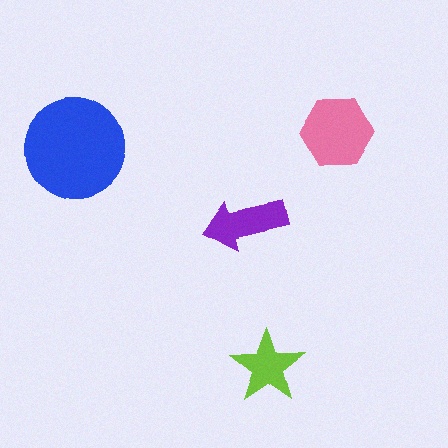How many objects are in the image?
There are 4 objects in the image.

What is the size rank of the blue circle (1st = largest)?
1st.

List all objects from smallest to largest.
The lime star, the purple arrow, the pink hexagon, the blue circle.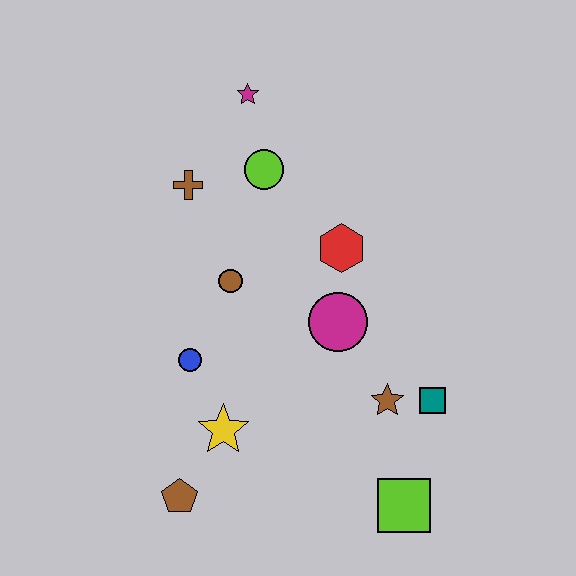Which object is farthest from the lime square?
The magenta star is farthest from the lime square.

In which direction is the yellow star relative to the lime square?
The yellow star is to the left of the lime square.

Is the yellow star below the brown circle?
Yes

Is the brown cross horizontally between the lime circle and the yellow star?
No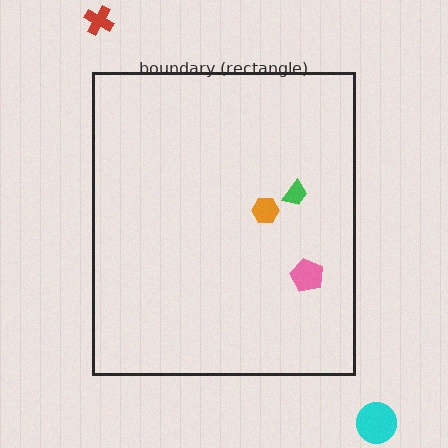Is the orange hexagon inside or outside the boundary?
Inside.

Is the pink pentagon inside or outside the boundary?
Inside.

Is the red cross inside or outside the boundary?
Outside.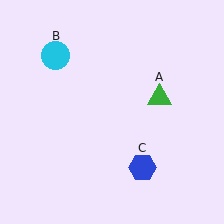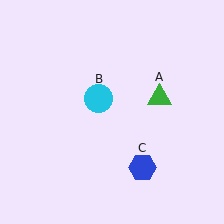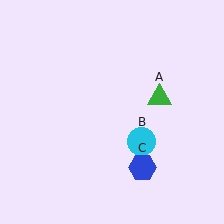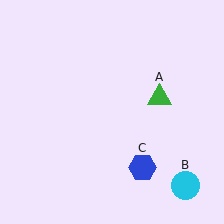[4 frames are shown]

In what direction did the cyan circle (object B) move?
The cyan circle (object B) moved down and to the right.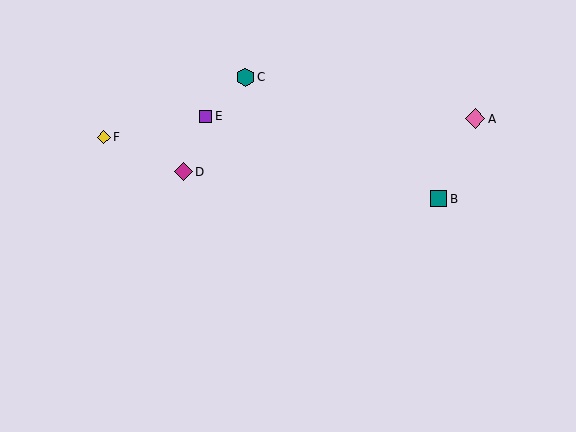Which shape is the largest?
The pink diamond (labeled A) is the largest.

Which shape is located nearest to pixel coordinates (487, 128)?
The pink diamond (labeled A) at (475, 119) is nearest to that location.